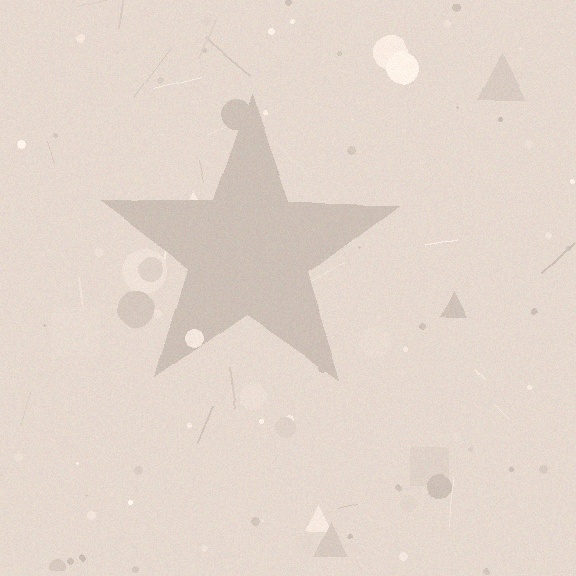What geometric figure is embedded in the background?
A star is embedded in the background.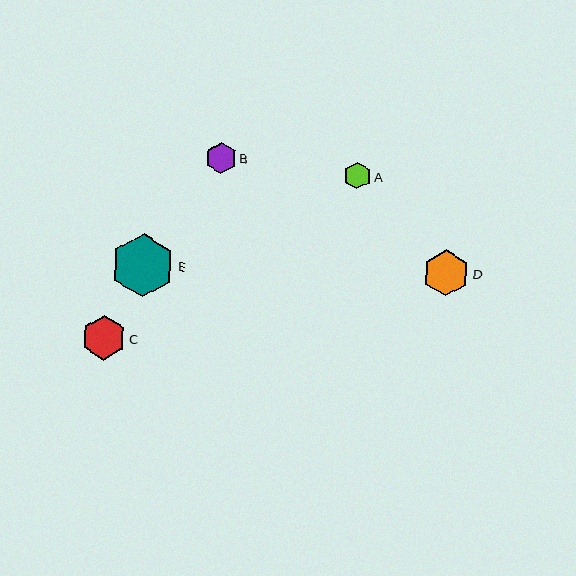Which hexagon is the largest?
Hexagon E is the largest with a size of approximately 64 pixels.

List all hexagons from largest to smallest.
From largest to smallest: E, D, C, B, A.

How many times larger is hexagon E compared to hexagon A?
Hexagon E is approximately 2.4 times the size of hexagon A.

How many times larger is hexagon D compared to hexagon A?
Hexagon D is approximately 1.7 times the size of hexagon A.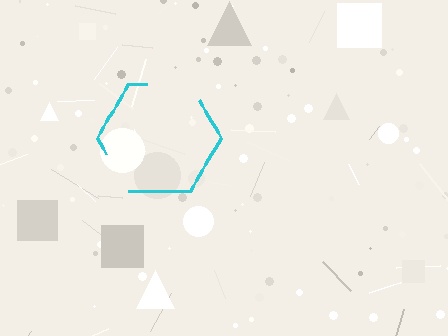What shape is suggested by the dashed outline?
The dashed outline suggests a hexagon.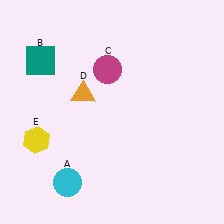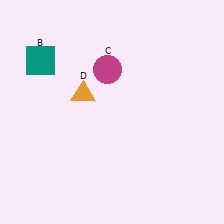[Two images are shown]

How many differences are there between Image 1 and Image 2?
There are 2 differences between the two images.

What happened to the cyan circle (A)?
The cyan circle (A) was removed in Image 2. It was in the bottom-left area of Image 1.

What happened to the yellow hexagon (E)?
The yellow hexagon (E) was removed in Image 2. It was in the bottom-left area of Image 1.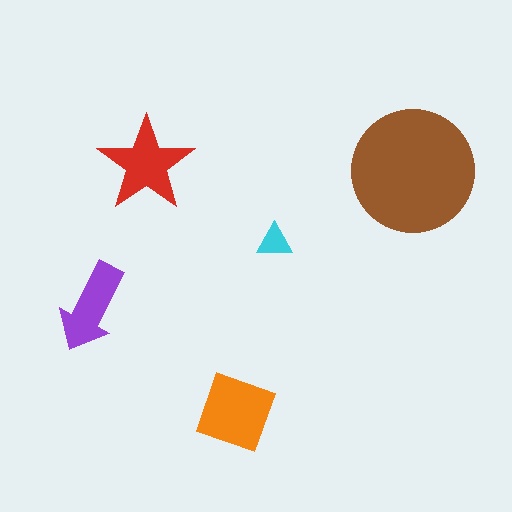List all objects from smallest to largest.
The cyan triangle, the purple arrow, the red star, the orange diamond, the brown circle.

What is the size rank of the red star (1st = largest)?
3rd.